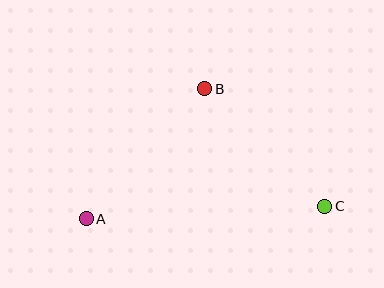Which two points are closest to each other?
Points B and C are closest to each other.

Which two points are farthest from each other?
Points A and C are farthest from each other.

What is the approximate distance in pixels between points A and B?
The distance between A and B is approximately 176 pixels.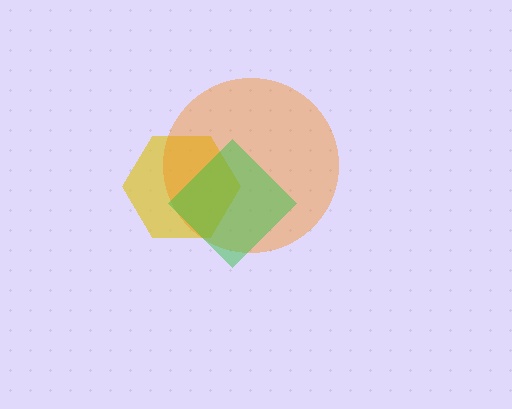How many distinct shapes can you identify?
There are 3 distinct shapes: a yellow hexagon, an orange circle, a green diamond.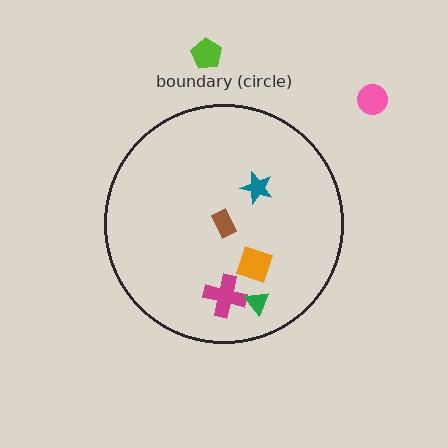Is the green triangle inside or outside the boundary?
Inside.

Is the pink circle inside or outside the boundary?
Outside.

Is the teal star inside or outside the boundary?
Inside.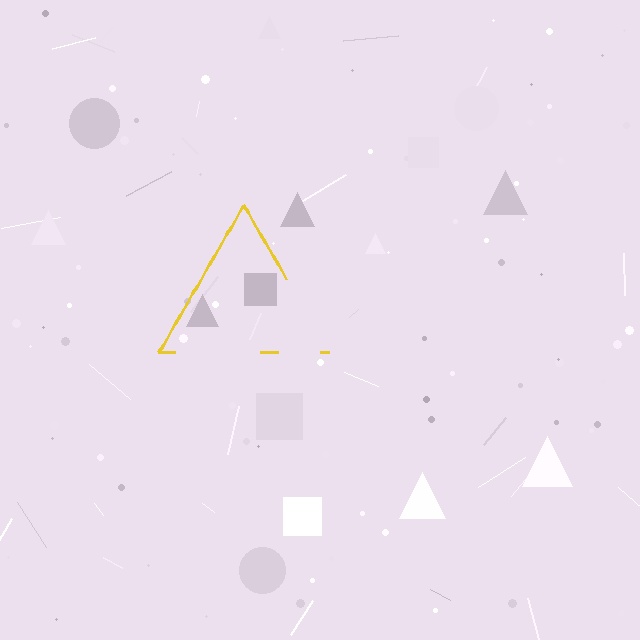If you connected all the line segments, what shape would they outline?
They would outline a triangle.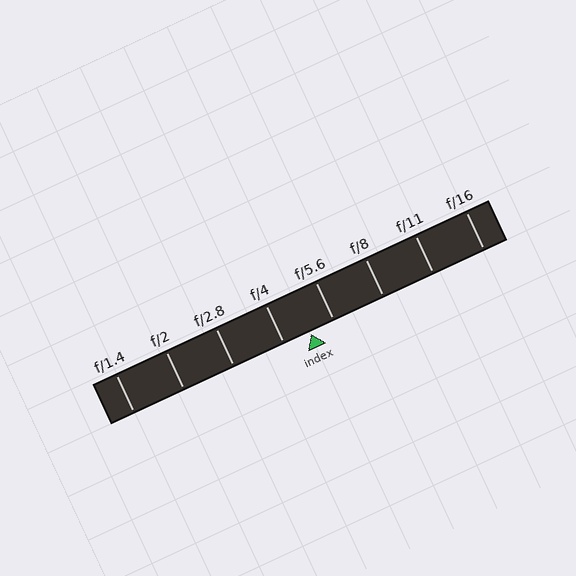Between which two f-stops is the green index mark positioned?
The index mark is between f/4 and f/5.6.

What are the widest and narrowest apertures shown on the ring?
The widest aperture shown is f/1.4 and the narrowest is f/16.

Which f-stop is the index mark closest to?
The index mark is closest to f/5.6.